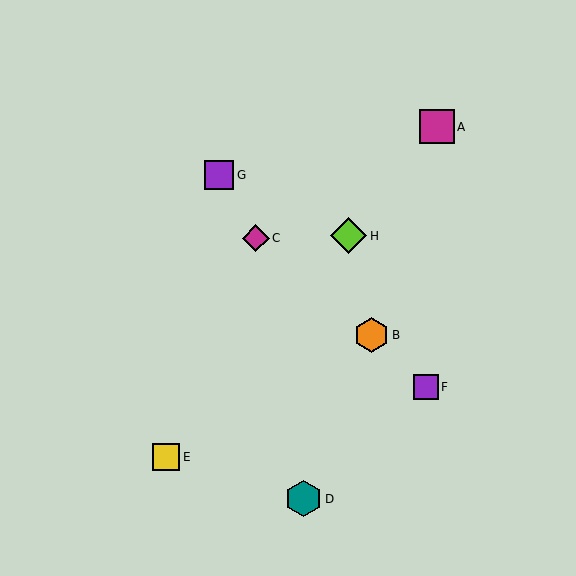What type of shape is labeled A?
Shape A is a magenta square.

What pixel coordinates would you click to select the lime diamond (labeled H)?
Click at (349, 236) to select the lime diamond H.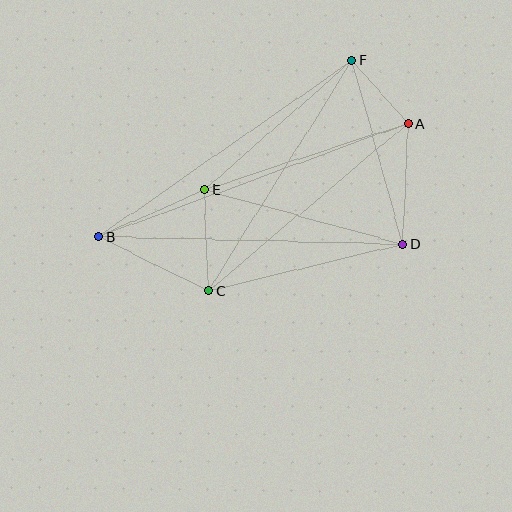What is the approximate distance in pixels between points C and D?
The distance between C and D is approximately 200 pixels.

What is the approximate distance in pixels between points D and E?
The distance between D and E is approximately 205 pixels.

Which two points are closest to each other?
Points A and F are closest to each other.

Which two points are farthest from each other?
Points A and B are farthest from each other.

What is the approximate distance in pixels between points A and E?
The distance between A and E is approximately 214 pixels.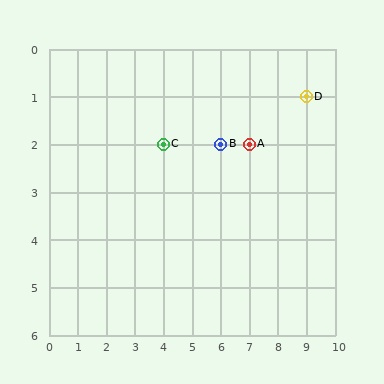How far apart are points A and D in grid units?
Points A and D are 2 columns and 1 row apart (about 2.2 grid units diagonally).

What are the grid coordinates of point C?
Point C is at grid coordinates (4, 2).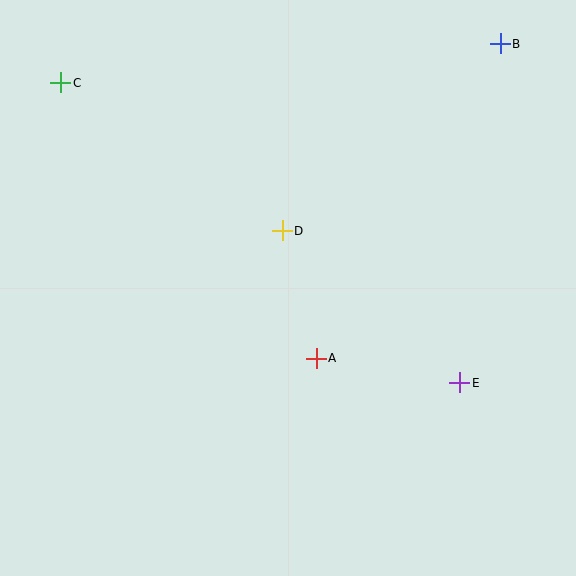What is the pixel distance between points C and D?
The distance between C and D is 266 pixels.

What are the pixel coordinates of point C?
Point C is at (61, 83).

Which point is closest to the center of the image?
Point D at (282, 231) is closest to the center.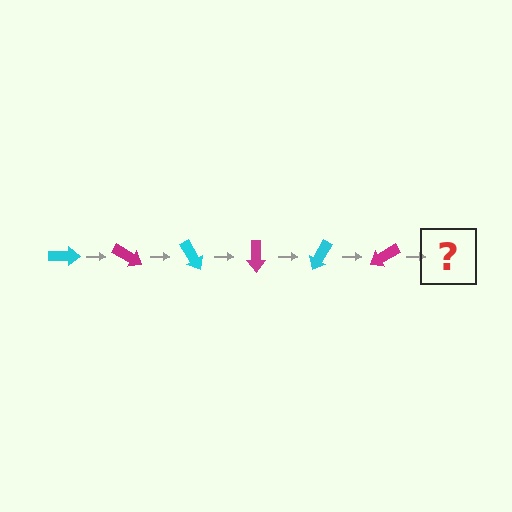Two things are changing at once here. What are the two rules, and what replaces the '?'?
The two rules are that it rotates 30 degrees each step and the color cycles through cyan and magenta. The '?' should be a cyan arrow, rotated 180 degrees from the start.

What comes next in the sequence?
The next element should be a cyan arrow, rotated 180 degrees from the start.